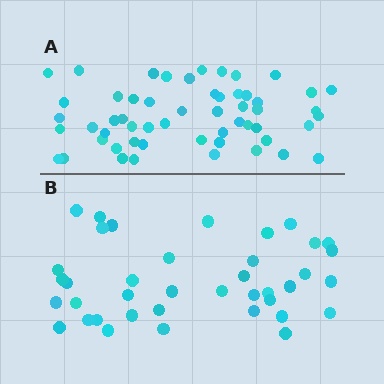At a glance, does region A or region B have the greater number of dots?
Region A (the top region) has more dots.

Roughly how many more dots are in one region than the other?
Region A has approximately 15 more dots than region B.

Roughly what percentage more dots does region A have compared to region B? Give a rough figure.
About 40% more.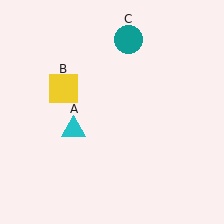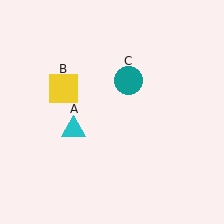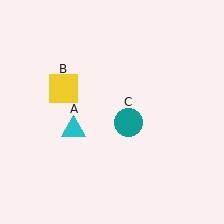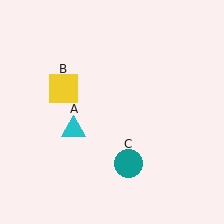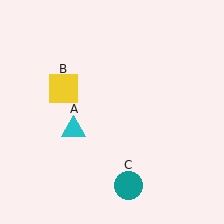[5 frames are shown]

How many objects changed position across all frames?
1 object changed position: teal circle (object C).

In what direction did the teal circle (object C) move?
The teal circle (object C) moved down.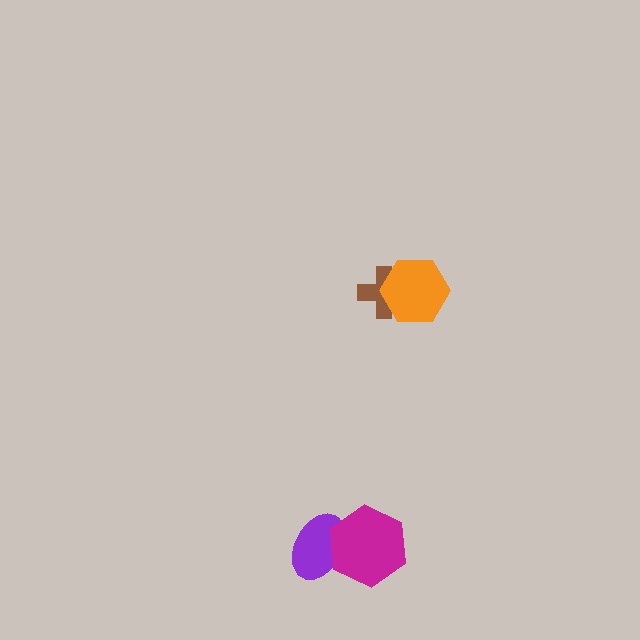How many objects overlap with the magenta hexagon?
1 object overlaps with the magenta hexagon.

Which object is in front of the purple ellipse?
The magenta hexagon is in front of the purple ellipse.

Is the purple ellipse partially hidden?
Yes, it is partially covered by another shape.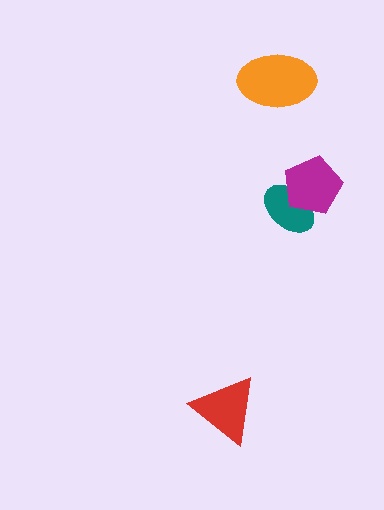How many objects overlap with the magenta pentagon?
1 object overlaps with the magenta pentagon.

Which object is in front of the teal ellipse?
The magenta pentagon is in front of the teal ellipse.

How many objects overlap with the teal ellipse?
1 object overlaps with the teal ellipse.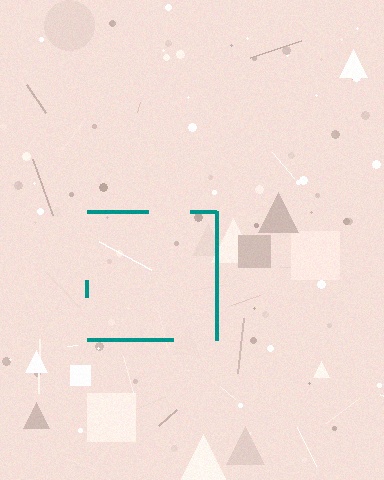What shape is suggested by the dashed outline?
The dashed outline suggests a square.